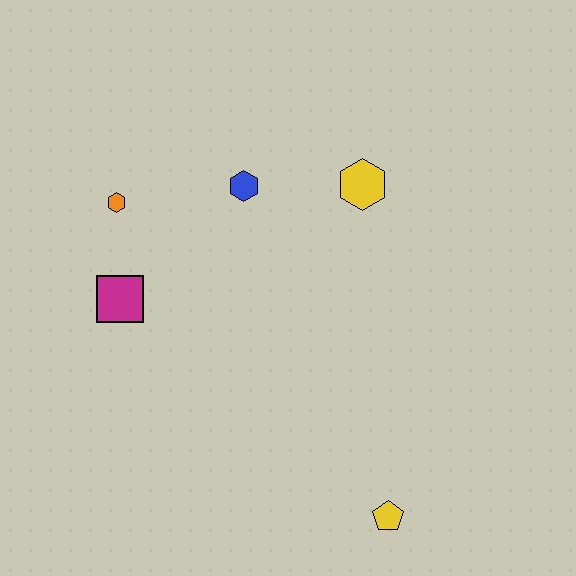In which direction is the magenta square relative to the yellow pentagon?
The magenta square is to the left of the yellow pentagon.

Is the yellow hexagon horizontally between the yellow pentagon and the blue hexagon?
Yes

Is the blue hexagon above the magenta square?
Yes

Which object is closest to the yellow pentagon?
The yellow hexagon is closest to the yellow pentagon.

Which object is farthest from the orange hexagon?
The yellow pentagon is farthest from the orange hexagon.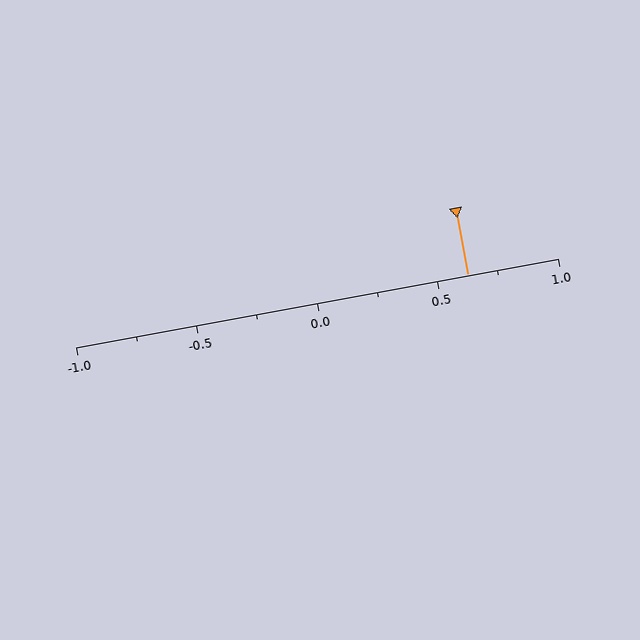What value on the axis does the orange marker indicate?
The marker indicates approximately 0.62.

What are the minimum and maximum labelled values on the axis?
The axis runs from -1.0 to 1.0.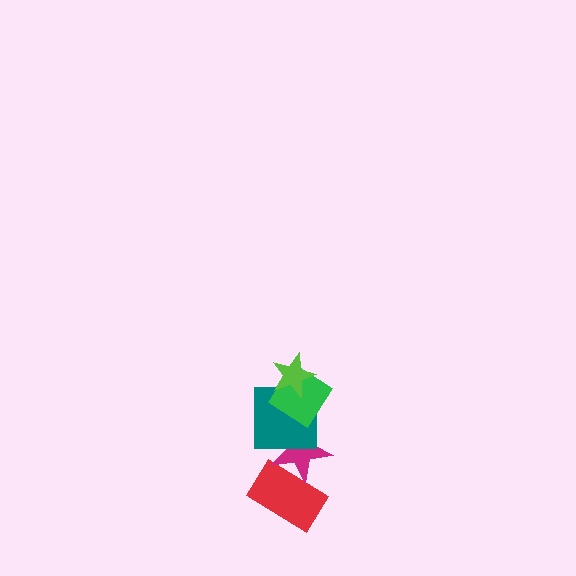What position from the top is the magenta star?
The magenta star is 4th from the top.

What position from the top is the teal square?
The teal square is 3rd from the top.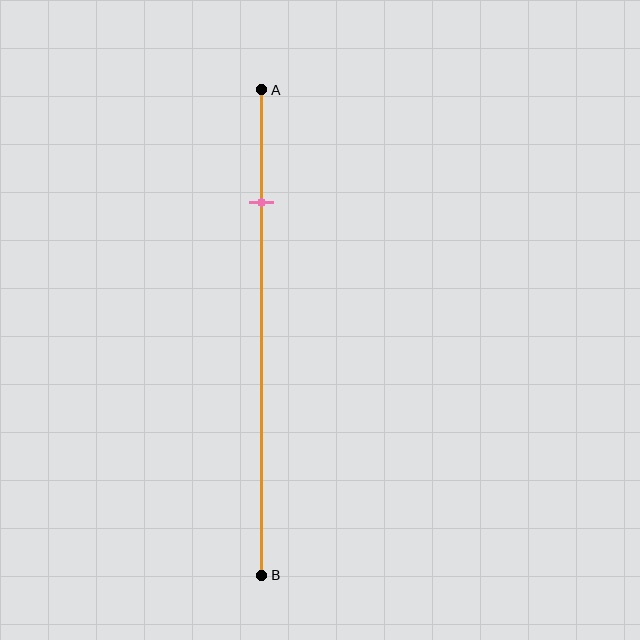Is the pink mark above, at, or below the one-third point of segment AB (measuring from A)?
The pink mark is above the one-third point of segment AB.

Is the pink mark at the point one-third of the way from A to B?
No, the mark is at about 25% from A, not at the 33% one-third point.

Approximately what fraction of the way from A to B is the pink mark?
The pink mark is approximately 25% of the way from A to B.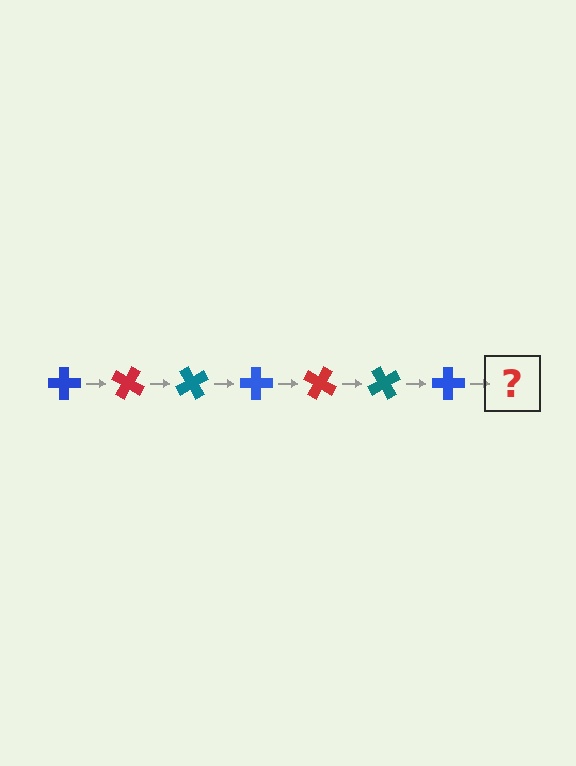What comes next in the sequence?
The next element should be a red cross, rotated 210 degrees from the start.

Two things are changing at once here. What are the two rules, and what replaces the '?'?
The two rules are that it rotates 30 degrees each step and the color cycles through blue, red, and teal. The '?' should be a red cross, rotated 210 degrees from the start.